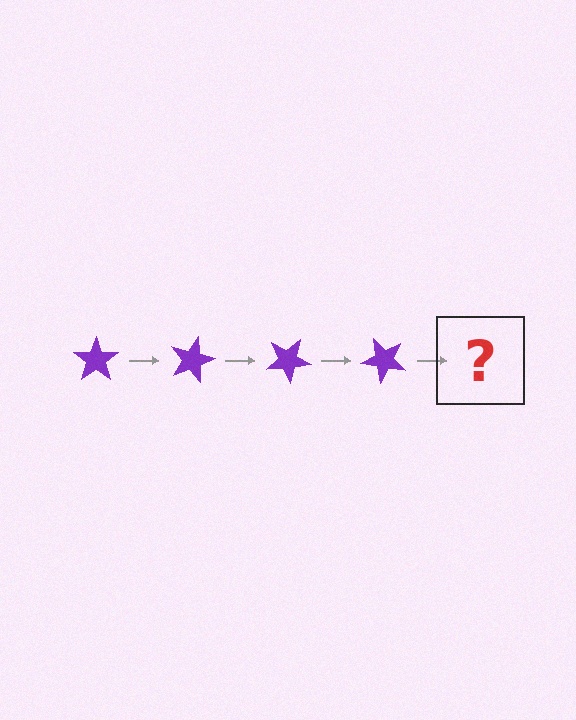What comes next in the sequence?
The next element should be a purple star rotated 60 degrees.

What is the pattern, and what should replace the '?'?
The pattern is that the star rotates 15 degrees each step. The '?' should be a purple star rotated 60 degrees.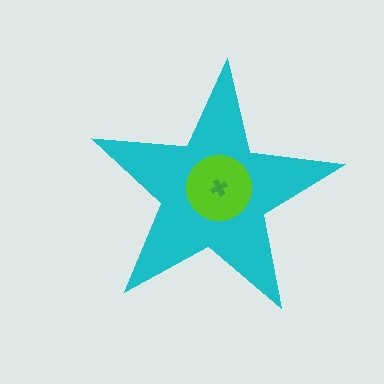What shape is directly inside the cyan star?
The lime circle.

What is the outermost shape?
The cyan star.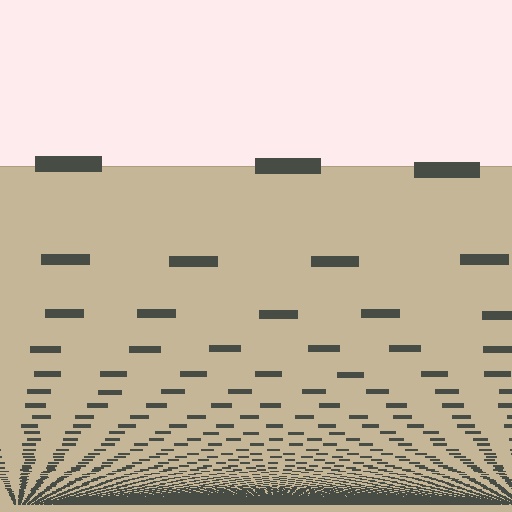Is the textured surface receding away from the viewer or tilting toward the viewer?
The surface appears to tilt toward the viewer. Texture elements get larger and sparser toward the top.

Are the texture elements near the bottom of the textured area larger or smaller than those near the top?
Smaller. The gradient is inverted — elements near the bottom are smaller and denser.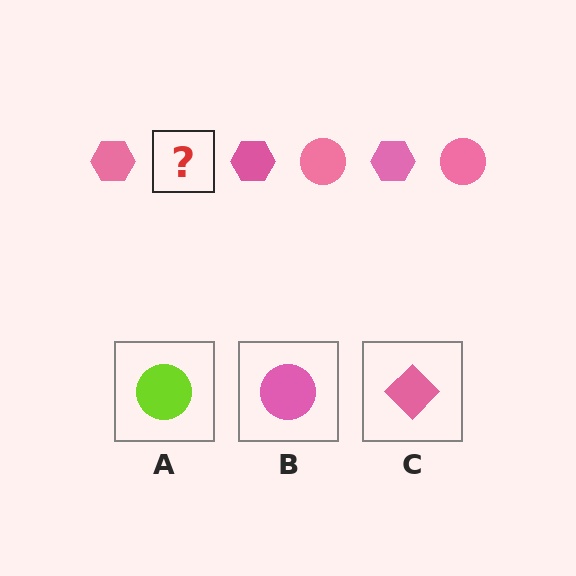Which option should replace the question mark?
Option B.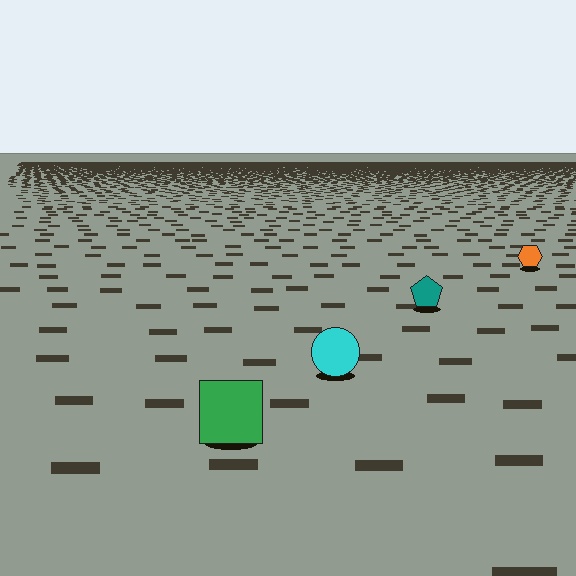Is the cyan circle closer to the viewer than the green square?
No. The green square is closer — you can tell from the texture gradient: the ground texture is coarser near it.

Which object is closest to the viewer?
The green square is closest. The texture marks near it are larger and more spread out.